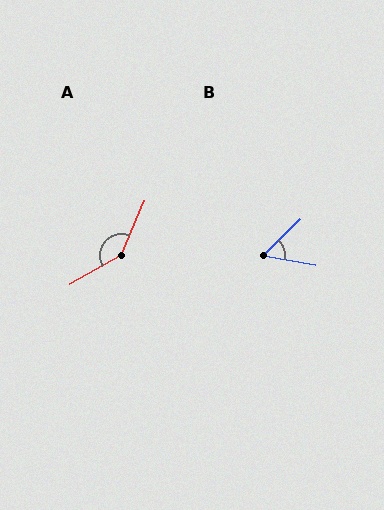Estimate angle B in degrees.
Approximately 54 degrees.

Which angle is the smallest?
B, at approximately 54 degrees.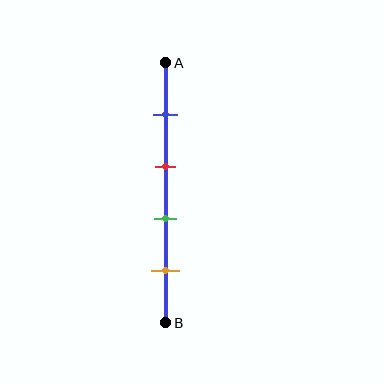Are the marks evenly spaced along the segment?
Yes, the marks are approximately evenly spaced.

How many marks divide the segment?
There are 4 marks dividing the segment.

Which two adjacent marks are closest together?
The red and green marks are the closest adjacent pair.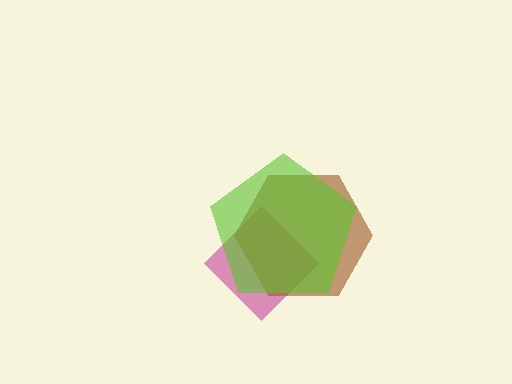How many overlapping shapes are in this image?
There are 3 overlapping shapes in the image.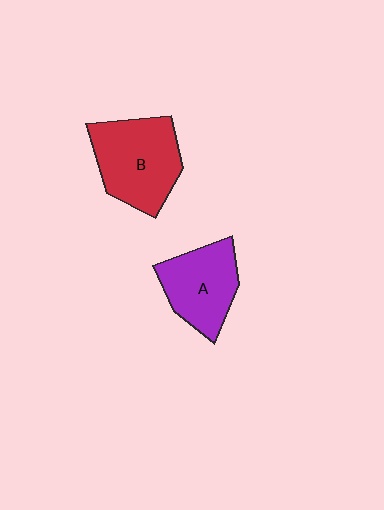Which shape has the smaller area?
Shape A (purple).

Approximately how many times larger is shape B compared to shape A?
Approximately 1.2 times.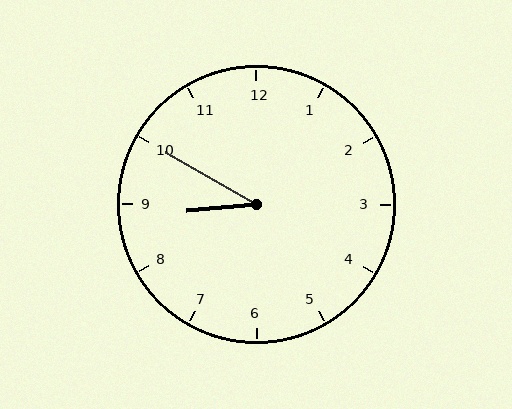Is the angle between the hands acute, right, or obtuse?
It is acute.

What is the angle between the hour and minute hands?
Approximately 35 degrees.